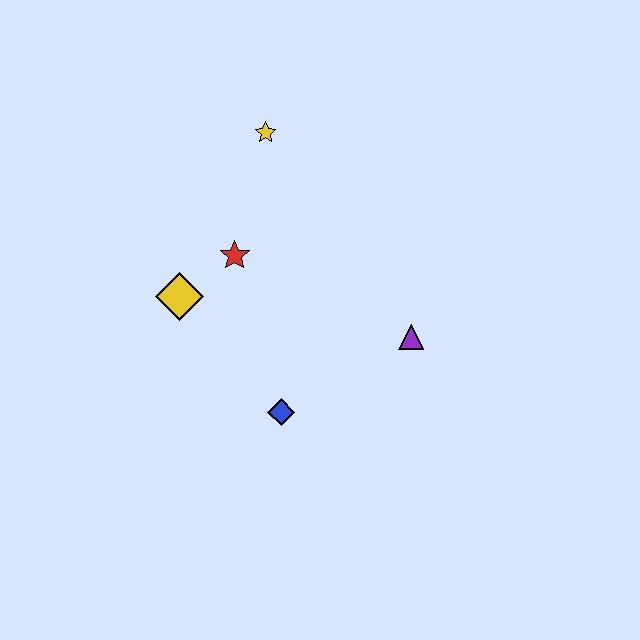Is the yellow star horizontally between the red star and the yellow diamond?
No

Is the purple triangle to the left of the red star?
No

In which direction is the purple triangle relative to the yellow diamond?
The purple triangle is to the right of the yellow diamond.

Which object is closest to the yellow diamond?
The red star is closest to the yellow diamond.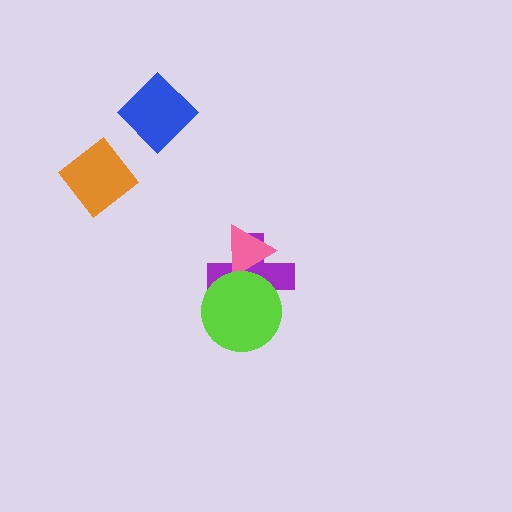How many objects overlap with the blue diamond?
0 objects overlap with the blue diamond.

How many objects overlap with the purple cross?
2 objects overlap with the purple cross.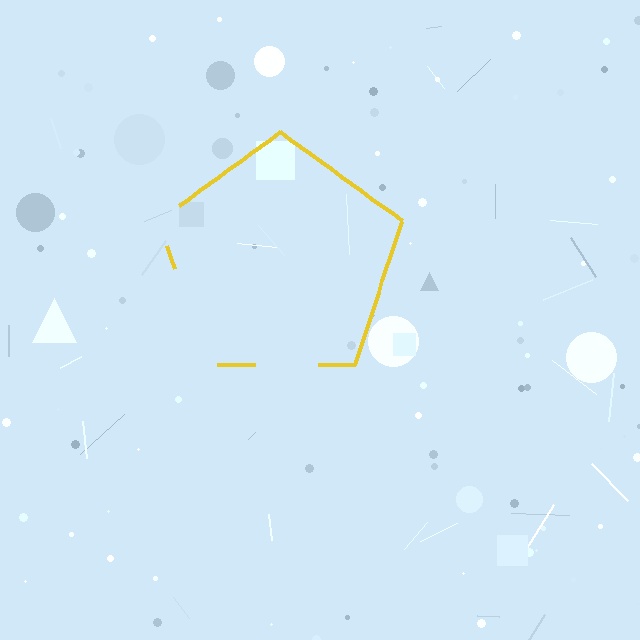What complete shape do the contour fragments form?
The contour fragments form a pentagon.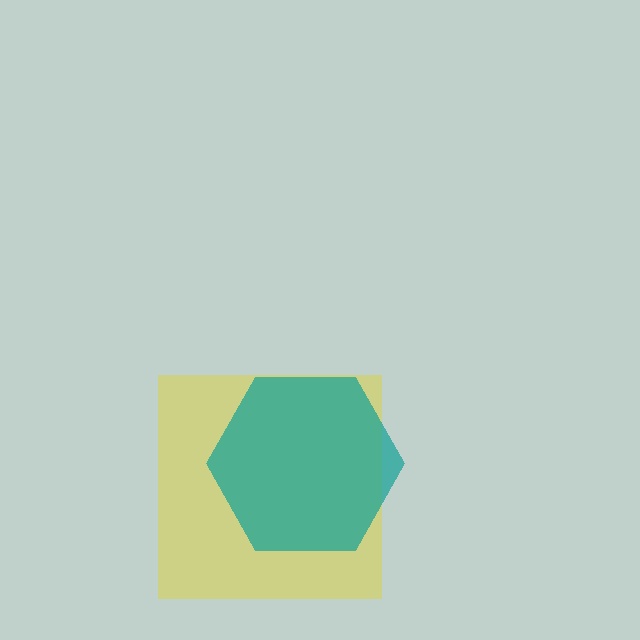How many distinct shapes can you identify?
There are 2 distinct shapes: a yellow square, a teal hexagon.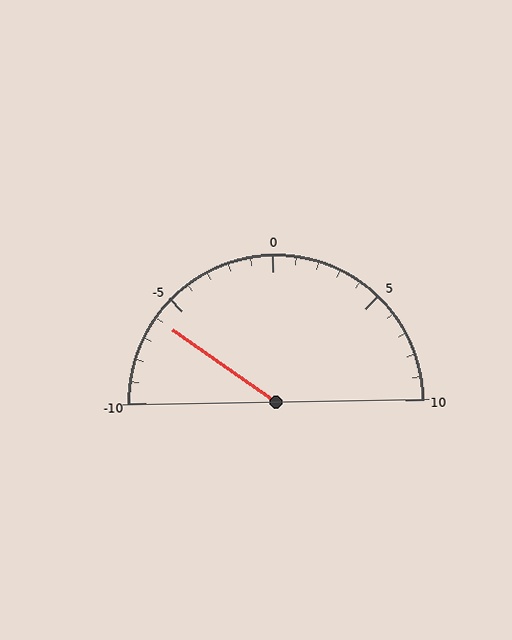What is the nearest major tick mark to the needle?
The nearest major tick mark is -5.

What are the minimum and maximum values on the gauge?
The gauge ranges from -10 to 10.